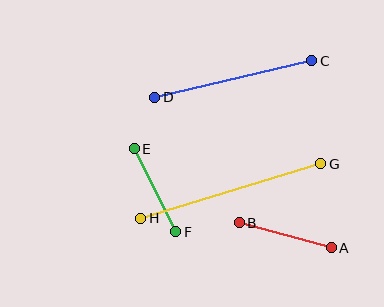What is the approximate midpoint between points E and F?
The midpoint is at approximately (155, 190) pixels.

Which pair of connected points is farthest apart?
Points G and H are farthest apart.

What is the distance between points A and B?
The distance is approximately 95 pixels.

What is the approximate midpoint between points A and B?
The midpoint is at approximately (285, 235) pixels.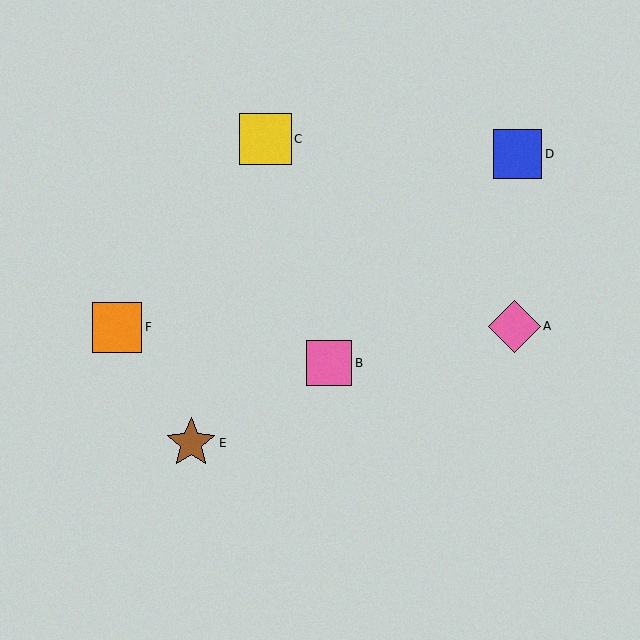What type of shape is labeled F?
Shape F is an orange square.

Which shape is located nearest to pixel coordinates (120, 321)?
The orange square (labeled F) at (117, 327) is nearest to that location.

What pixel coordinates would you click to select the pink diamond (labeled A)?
Click at (514, 326) to select the pink diamond A.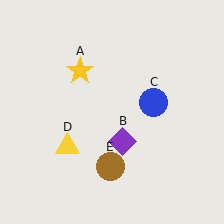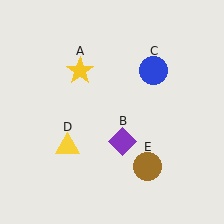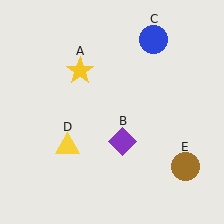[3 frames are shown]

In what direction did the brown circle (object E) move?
The brown circle (object E) moved right.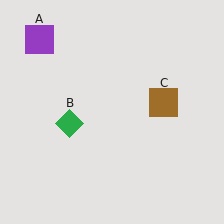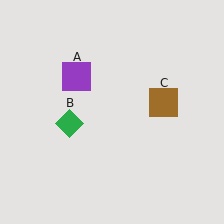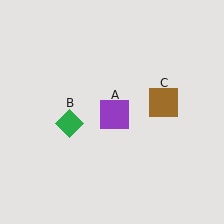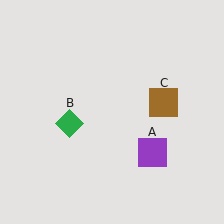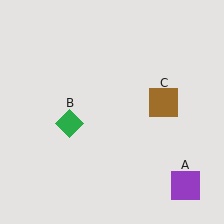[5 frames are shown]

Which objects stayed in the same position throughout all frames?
Green diamond (object B) and brown square (object C) remained stationary.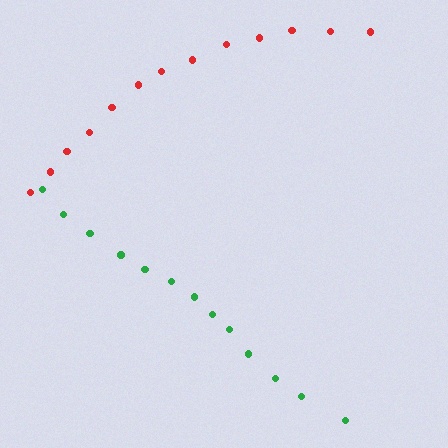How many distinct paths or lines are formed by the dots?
There are 2 distinct paths.